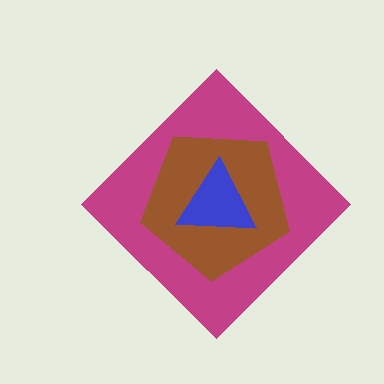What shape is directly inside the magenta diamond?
The brown pentagon.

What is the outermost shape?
The magenta diamond.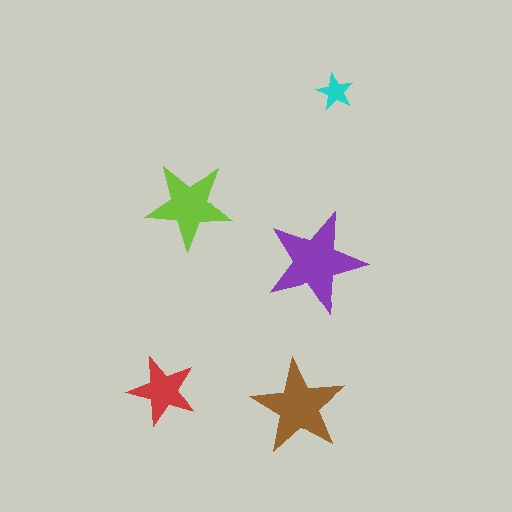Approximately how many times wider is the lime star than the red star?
About 1.5 times wider.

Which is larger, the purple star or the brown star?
The purple one.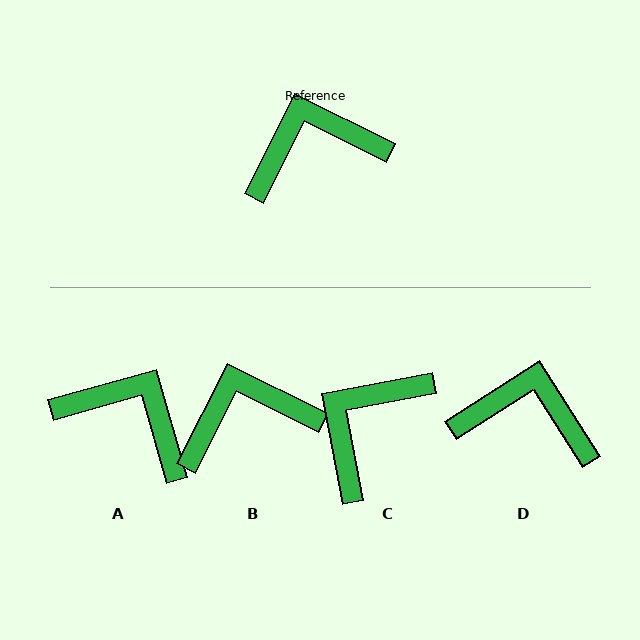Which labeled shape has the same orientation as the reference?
B.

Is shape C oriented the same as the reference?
No, it is off by about 37 degrees.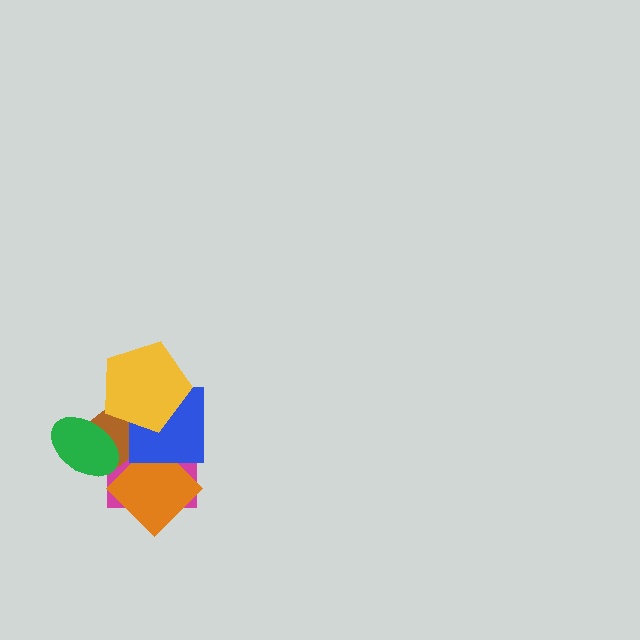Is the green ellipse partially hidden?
No, no other shape covers it.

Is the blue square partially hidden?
Yes, it is partially covered by another shape.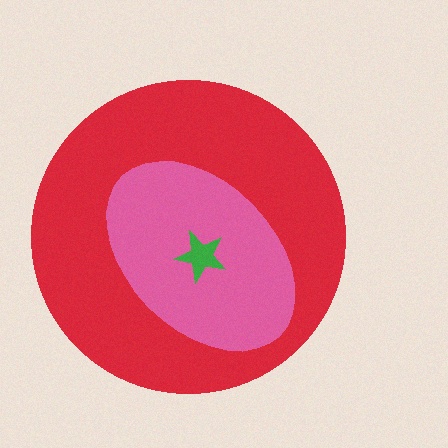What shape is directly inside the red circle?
The pink ellipse.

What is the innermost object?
The green star.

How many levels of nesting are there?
3.